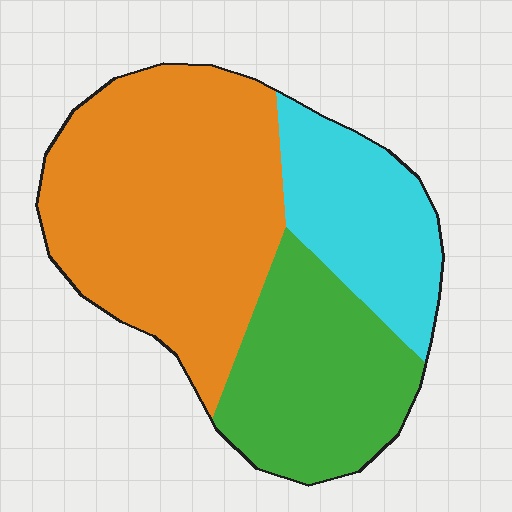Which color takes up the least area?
Cyan, at roughly 20%.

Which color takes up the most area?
Orange, at roughly 50%.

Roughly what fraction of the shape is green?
Green covers 28% of the shape.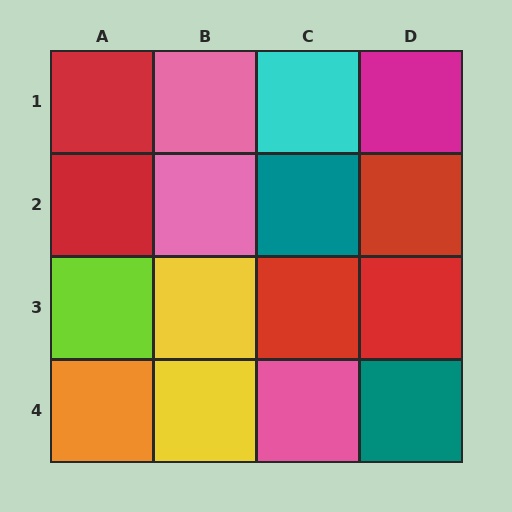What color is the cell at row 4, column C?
Pink.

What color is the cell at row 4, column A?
Orange.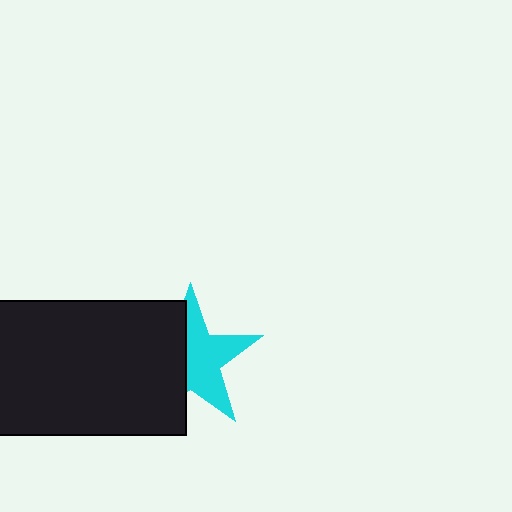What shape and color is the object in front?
The object in front is a black rectangle.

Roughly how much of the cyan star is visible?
About half of it is visible (roughly 54%).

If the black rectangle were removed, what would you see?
You would see the complete cyan star.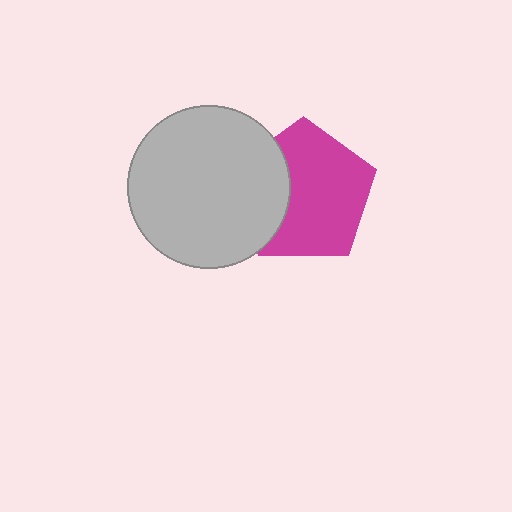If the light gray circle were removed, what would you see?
You would see the complete magenta pentagon.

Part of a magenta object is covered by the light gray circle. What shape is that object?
It is a pentagon.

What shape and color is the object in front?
The object in front is a light gray circle.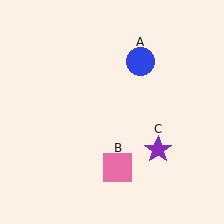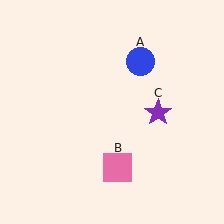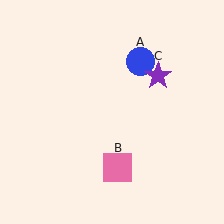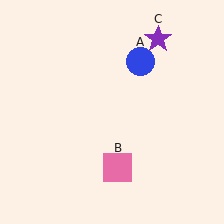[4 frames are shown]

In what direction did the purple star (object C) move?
The purple star (object C) moved up.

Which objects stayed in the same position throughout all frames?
Blue circle (object A) and pink square (object B) remained stationary.